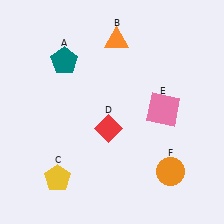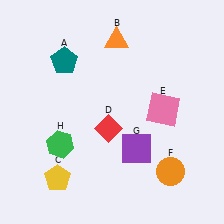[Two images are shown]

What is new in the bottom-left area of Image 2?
A green hexagon (H) was added in the bottom-left area of Image 2.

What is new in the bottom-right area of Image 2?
A purple square (G) was added in the bottom-right area of Image 2.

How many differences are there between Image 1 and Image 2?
There are 2 differences between the two images.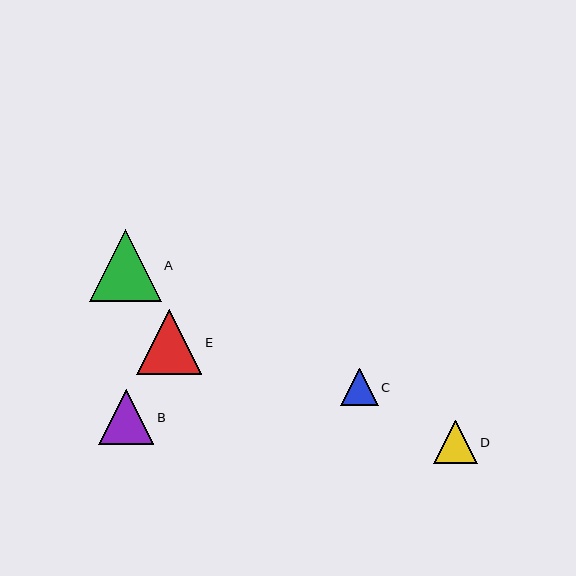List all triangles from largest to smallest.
From largest to smallest: A, E, B, D, C.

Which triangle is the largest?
Triangle A is the largest with a size of approximately 72 pixels.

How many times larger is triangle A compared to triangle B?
Triangle A is approximately 1.3 times the size of triangle B.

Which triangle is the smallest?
Triangle C is the smallest with a size of approximately 38 pixels.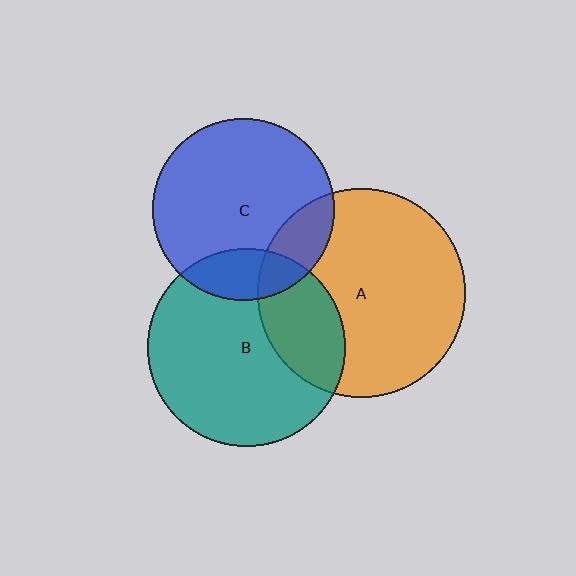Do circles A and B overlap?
Yes.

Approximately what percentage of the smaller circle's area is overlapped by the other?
Approximately 25%.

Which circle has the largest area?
Circle A (orange).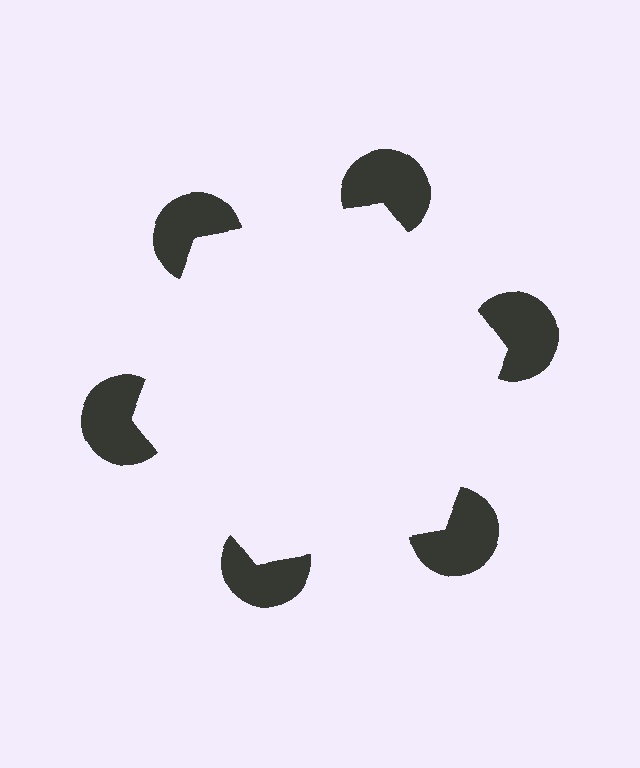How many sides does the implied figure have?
6 sides.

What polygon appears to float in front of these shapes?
An illusory hexagon — its edges are inferred from the aligned wedge cuts in the pac-man discs, not physically drawn.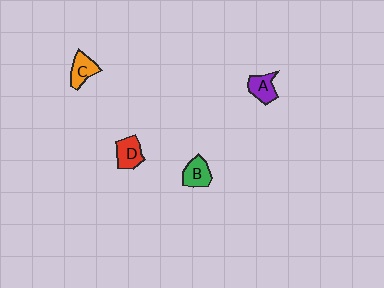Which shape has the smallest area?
Shape A (purple).